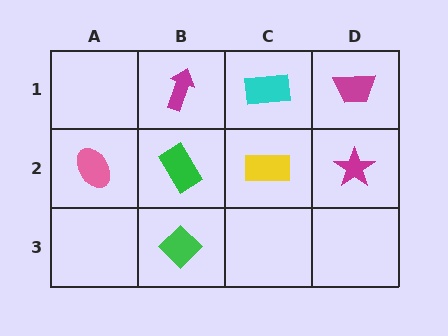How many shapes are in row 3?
1 shape.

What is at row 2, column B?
A green rectangle.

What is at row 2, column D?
A magenta star.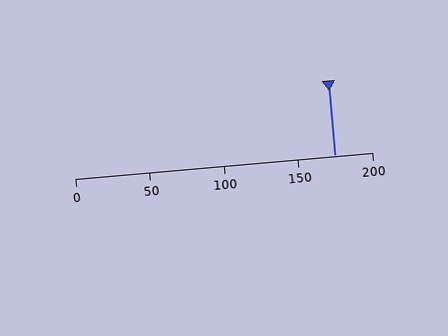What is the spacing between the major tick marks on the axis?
The major ticks are spaced 50 apart.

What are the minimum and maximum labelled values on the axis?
The axis runs from 0 to 200.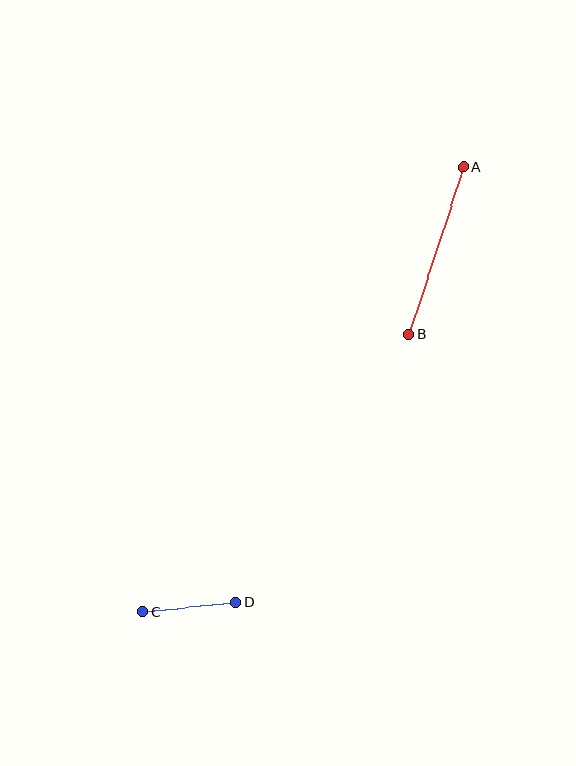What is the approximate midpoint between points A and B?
The midpoint is at approximately (436, 251) pixels.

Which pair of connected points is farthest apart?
Points A and B are farthest apart.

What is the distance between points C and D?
The distance is approximately 94 pixels.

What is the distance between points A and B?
The distance is approximately 176 pixels.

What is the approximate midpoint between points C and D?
The midpoint is at approximately (189, 607) pixels.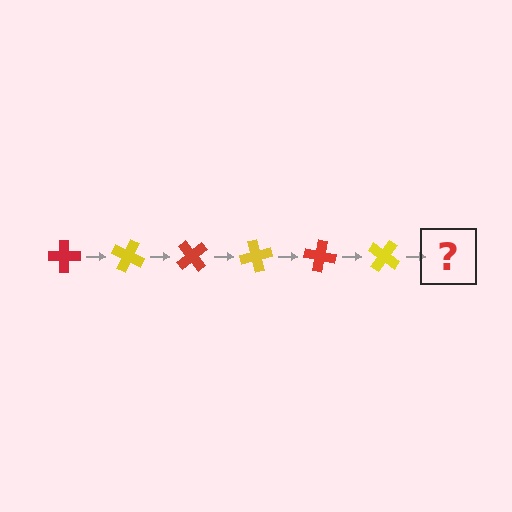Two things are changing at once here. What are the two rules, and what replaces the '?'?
The two rules are that it rotates 25 degrees each step and the color cycles through red and yellow. The '?' should be a red cross, rotated 150 degrees from the start.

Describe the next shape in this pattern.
It should be a red cross, rotated 150 degrees from the start.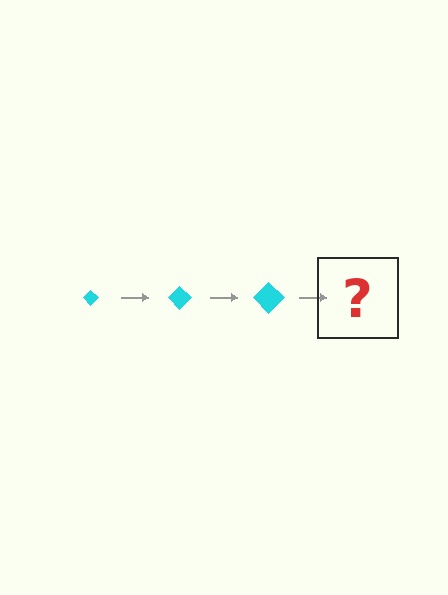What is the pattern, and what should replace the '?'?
The pattern is that the diamond gets progressively larger each step. The '?' should be a cyan diamond, larger than the previous one.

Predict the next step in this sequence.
The next step is a cyan diamond, larger than the previous one.